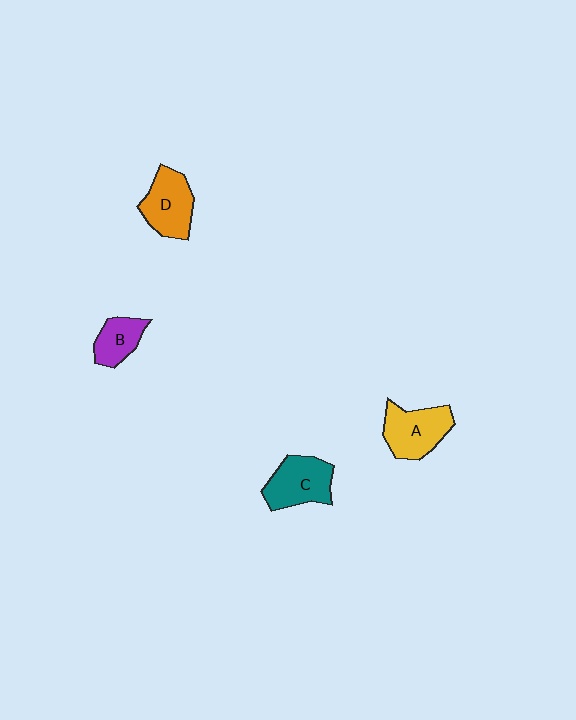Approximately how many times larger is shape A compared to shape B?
Approximately 1.6 times.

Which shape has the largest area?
Shape A (yellow).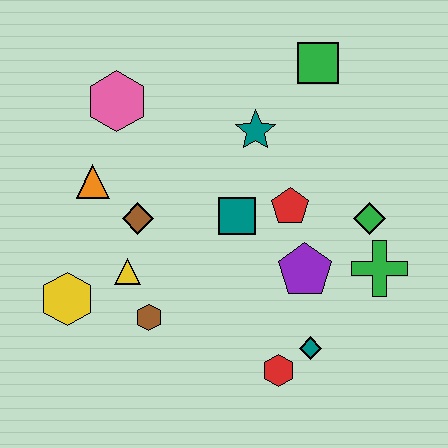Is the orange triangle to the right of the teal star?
No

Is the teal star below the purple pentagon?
No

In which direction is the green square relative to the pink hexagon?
The green square is to the right of the pink hexagon.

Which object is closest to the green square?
The teal star is closest to the green square.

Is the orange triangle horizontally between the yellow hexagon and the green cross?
Yes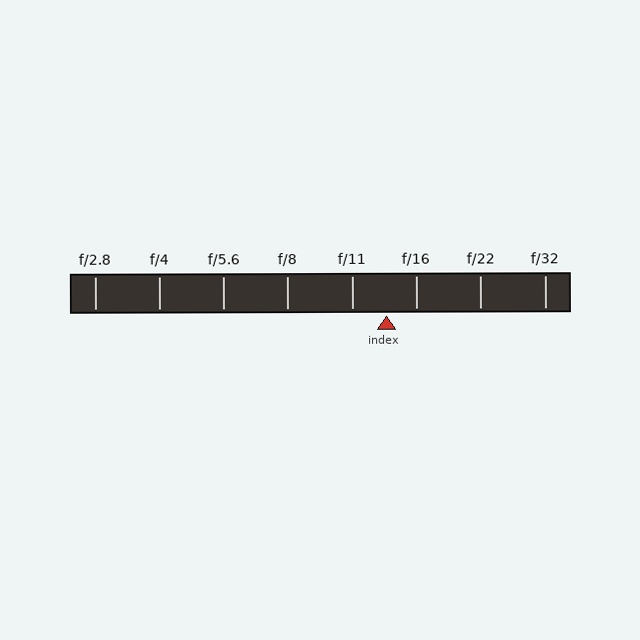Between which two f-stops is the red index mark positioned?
The index mark is between f/11 and f/16.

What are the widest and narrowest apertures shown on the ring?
The widest aperture shown is f/2.8 and the narrowest is f/32.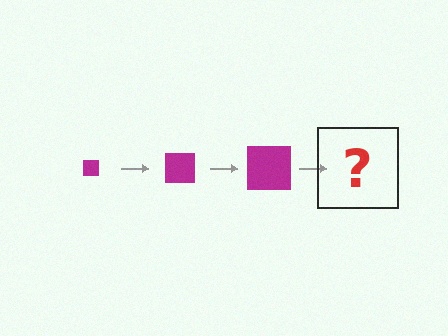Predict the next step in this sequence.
The next step is a magenta square, larger than the previous one.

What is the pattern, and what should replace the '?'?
The pattern is that the square gets progressively larger each step. The '?' should be a magenta square, larger than the previous one.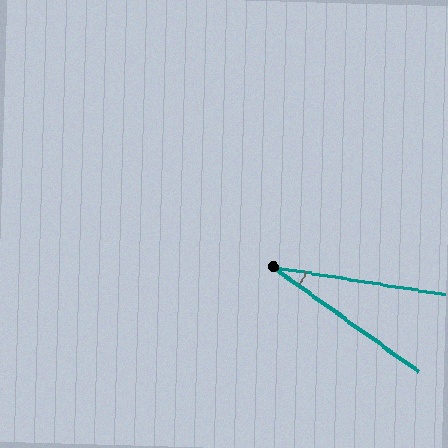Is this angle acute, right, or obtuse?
It is acute.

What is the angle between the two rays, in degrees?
Approximately 27 degrees.